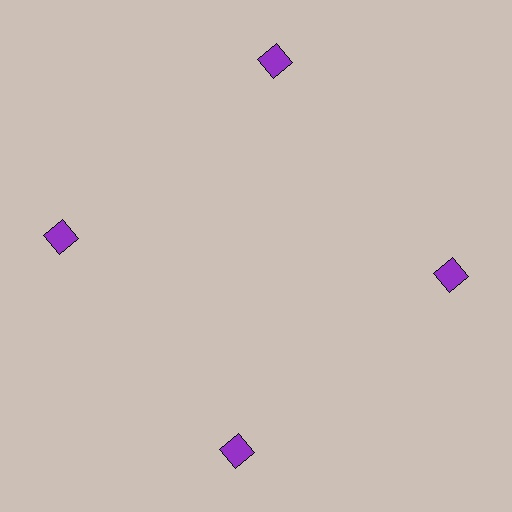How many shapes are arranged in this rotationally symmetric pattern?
There are 4 shapes, arranged in 4 groups of 1.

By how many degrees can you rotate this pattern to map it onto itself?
The pattern maps onto itself every 90 degrees of rotation.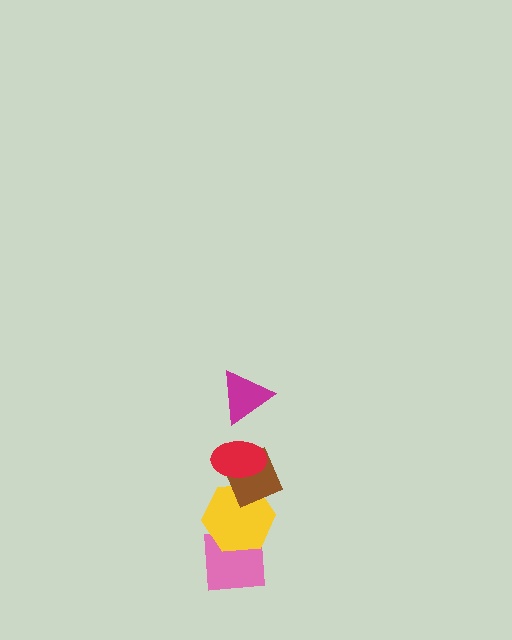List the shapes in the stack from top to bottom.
From top to bottom: the magenta triangle, the red ellipse, the brown diamond, the yellow hexagon, the pink square.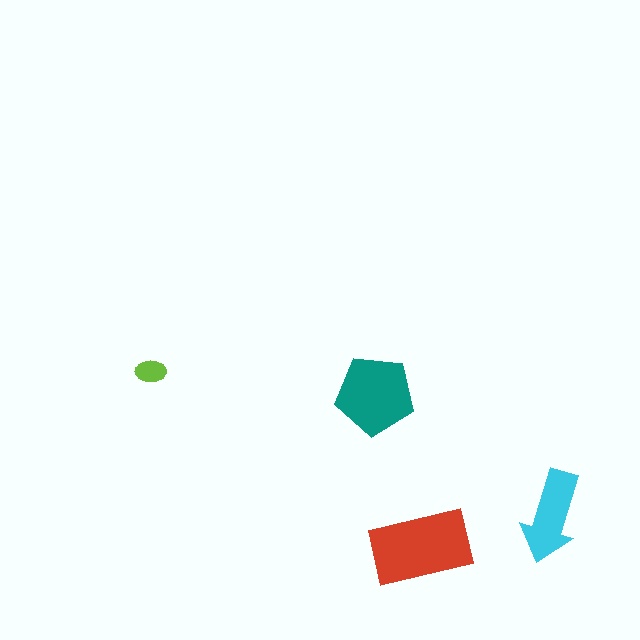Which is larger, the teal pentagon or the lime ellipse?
The teal pentagon.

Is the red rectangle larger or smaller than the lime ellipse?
Larger.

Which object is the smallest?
The lime ellipse.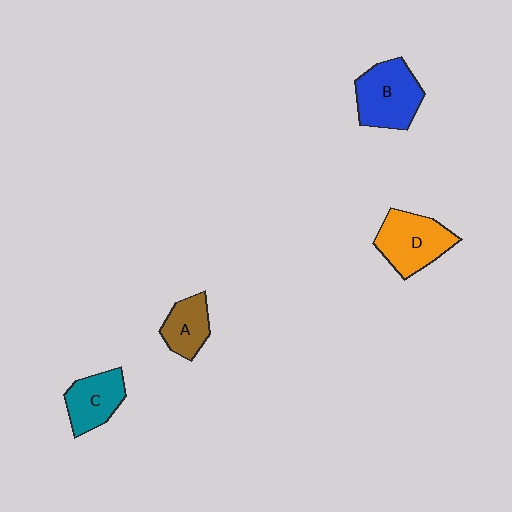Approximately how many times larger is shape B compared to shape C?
Approximately 1.3 times.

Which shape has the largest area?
Shape B (blue).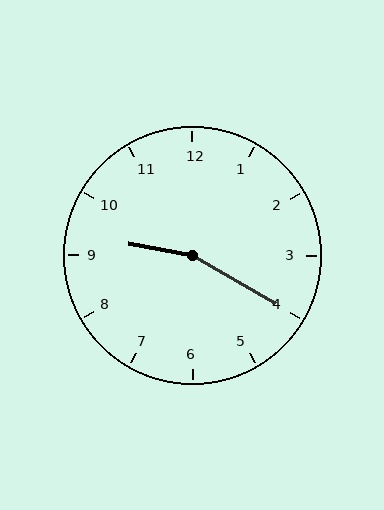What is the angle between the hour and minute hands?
Approximately 160 degrees.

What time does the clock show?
9:20.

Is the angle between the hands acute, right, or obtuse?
It is obtuse.